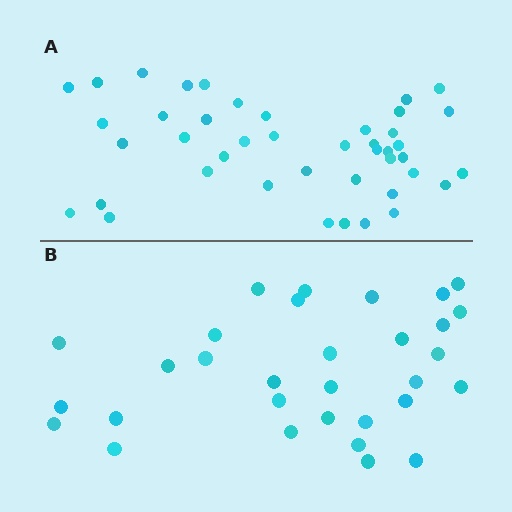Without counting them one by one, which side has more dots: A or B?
Region A (the top region) has more dots.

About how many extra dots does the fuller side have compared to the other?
Region A has roughly 12 or so more dots than region B.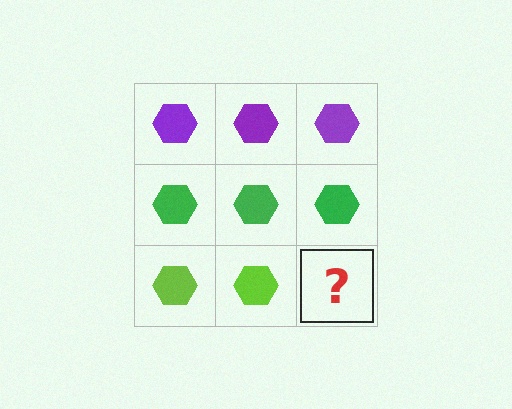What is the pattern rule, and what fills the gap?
The rule is that each row has a consistent color. The gap should be filled with a lime hexagon.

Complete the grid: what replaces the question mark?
The question mark should be replaced with a lime hexagon.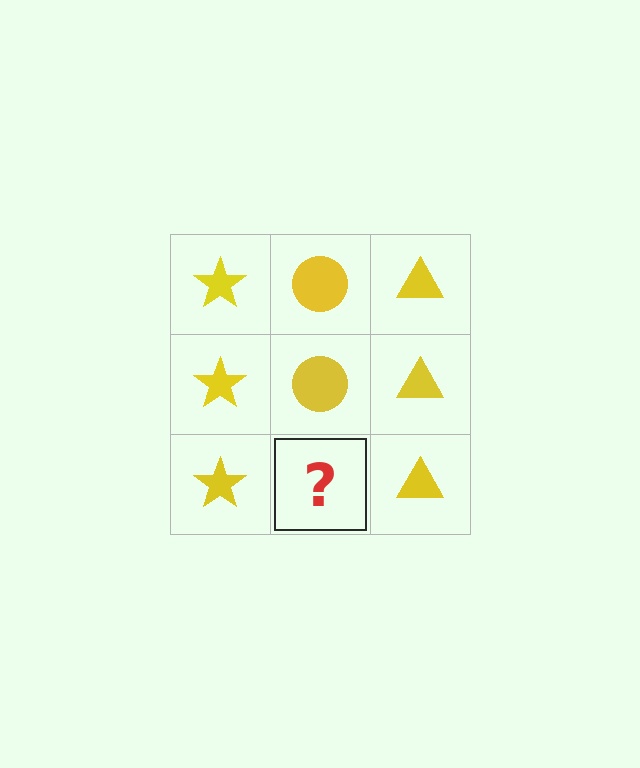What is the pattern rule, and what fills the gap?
The rule is that each column has a consistent shape. The gap should be filled with a yellow circle.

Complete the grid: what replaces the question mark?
The question mark should be replaced with a yellow circle.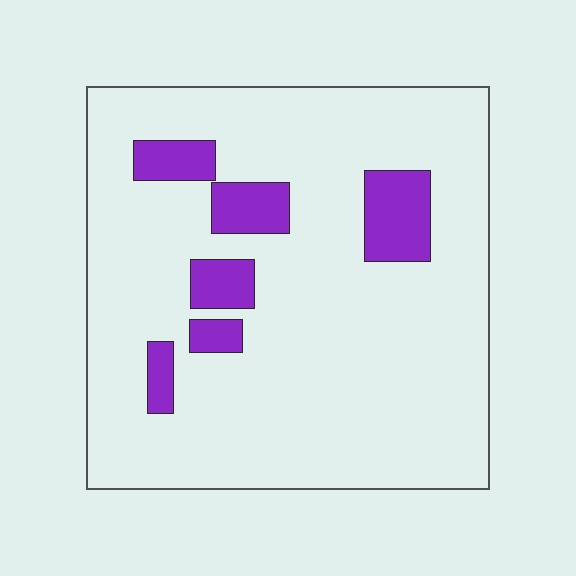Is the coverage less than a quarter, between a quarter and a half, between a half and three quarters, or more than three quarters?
Less than a quarter.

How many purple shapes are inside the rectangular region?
6.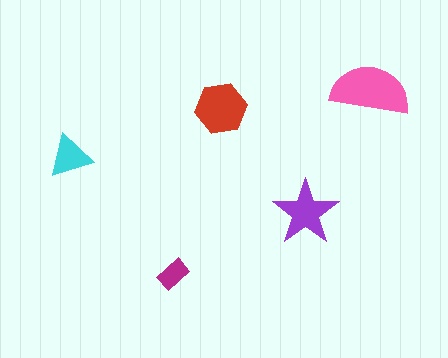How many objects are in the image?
There are 5 objects in the image.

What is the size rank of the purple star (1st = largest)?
3rd.